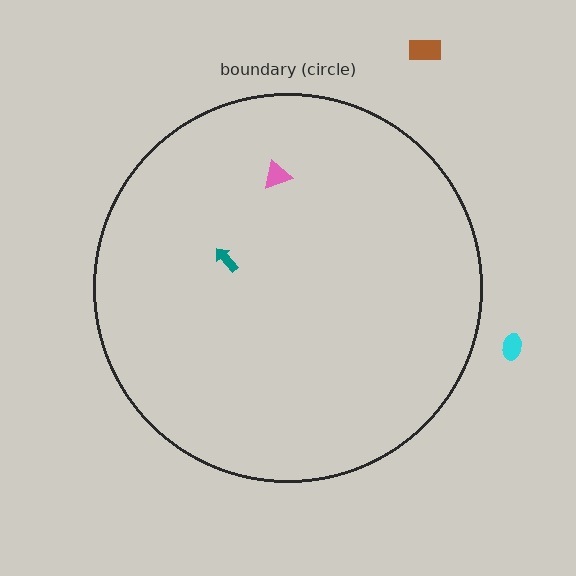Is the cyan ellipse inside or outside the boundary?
Outside.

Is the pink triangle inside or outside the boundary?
Inside.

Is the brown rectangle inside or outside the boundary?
Outside.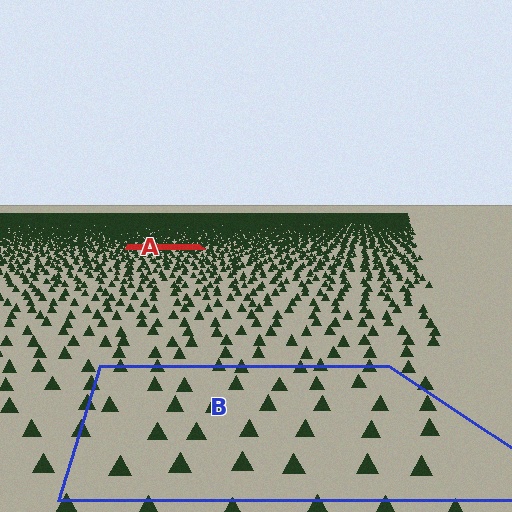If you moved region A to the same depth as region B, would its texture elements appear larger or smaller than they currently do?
They would appear larger. At a closer depth, the same texture elements are projected at a bigger on-screen size.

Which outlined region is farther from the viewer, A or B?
Region A is farther from the viewer — the texture elements inside it appear smaller and more densely packed.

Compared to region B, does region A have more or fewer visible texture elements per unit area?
Region A has more texture elements per unit area — they are packed more densely because it is farther away.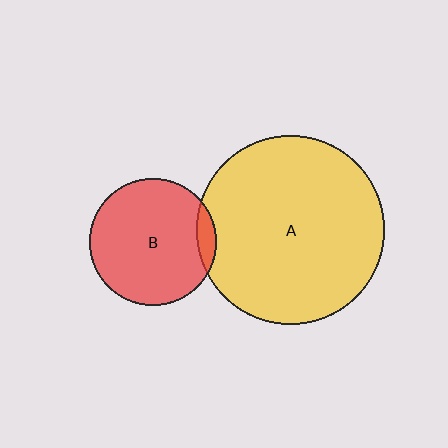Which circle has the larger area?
Circle A (yellow).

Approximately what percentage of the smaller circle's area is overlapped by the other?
Approximately 10%.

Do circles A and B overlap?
Yes.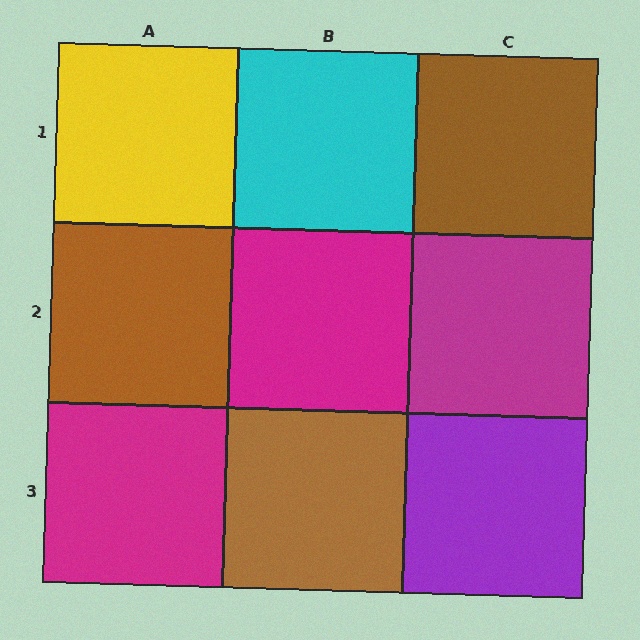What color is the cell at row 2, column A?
Brown.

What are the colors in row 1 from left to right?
Yellow, cyan, brown.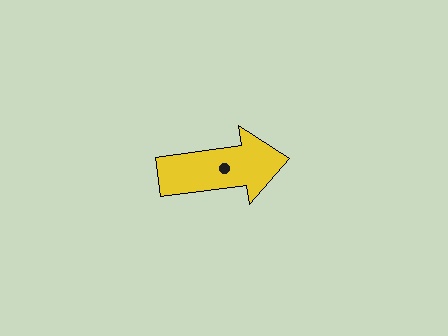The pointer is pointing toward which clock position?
Roughly 3 o'clock.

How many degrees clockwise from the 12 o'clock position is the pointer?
Approximately 82 degrees.